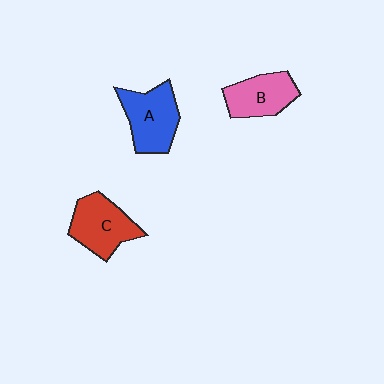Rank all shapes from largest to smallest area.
From largest to smallest: A (blue), C (red), B (pink).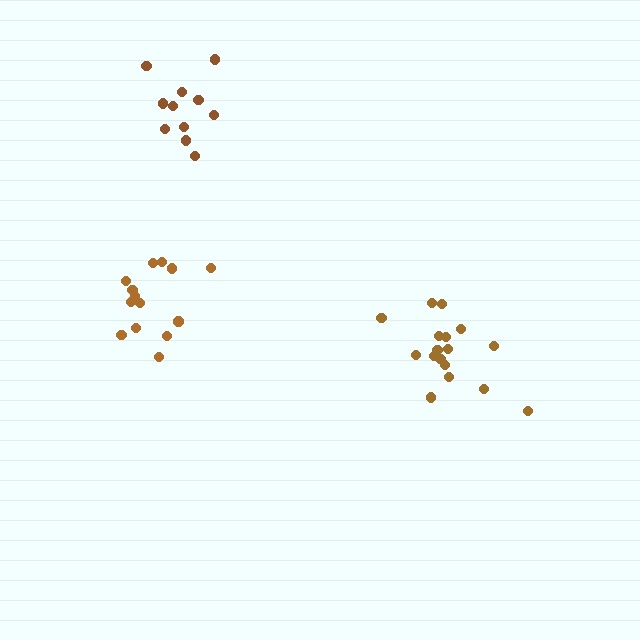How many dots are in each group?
Group 1: 14 dots, Group 2: 11 dots, Group 3: 17 dots (42 total).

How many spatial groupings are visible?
There are 3 spatial groupings.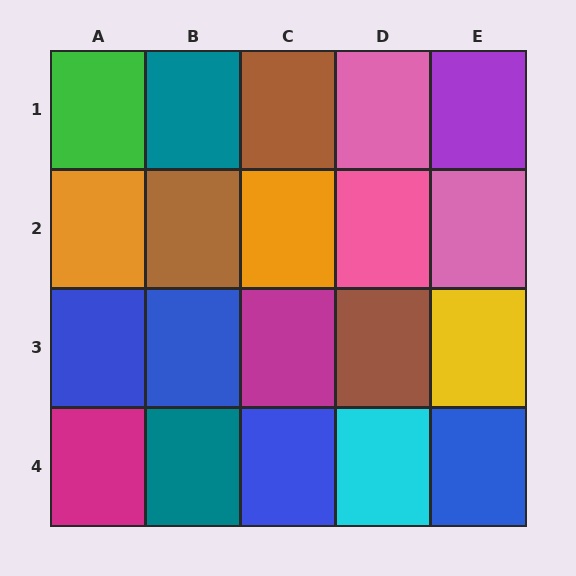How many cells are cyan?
1 cell is cyan.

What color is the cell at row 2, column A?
Orange.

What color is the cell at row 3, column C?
Magenta.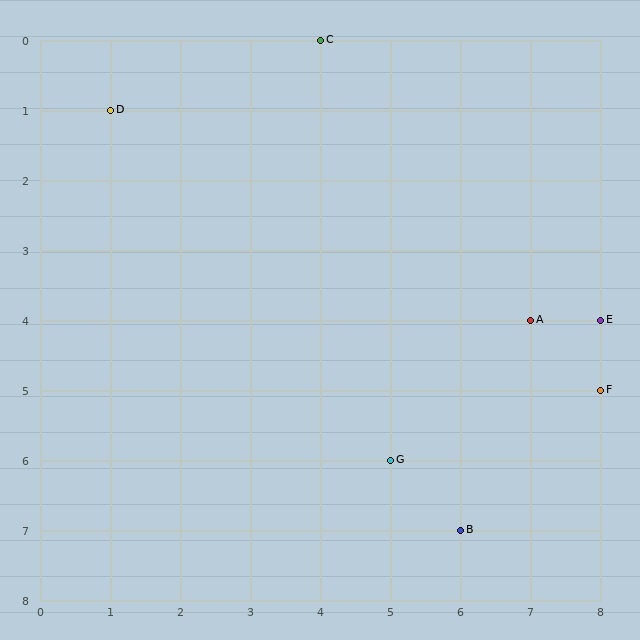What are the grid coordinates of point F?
Point F is at grid coordinates (8, 5).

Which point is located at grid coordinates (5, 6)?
Point G is at (5, 6).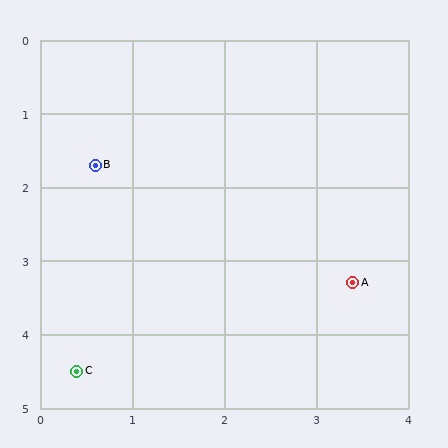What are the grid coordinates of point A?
Point A is at approximately (3.4, 3.3).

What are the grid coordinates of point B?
Point B is at approximately (0.6, 1.7).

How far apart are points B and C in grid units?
Points B and C are about 2.8 grid units apart.